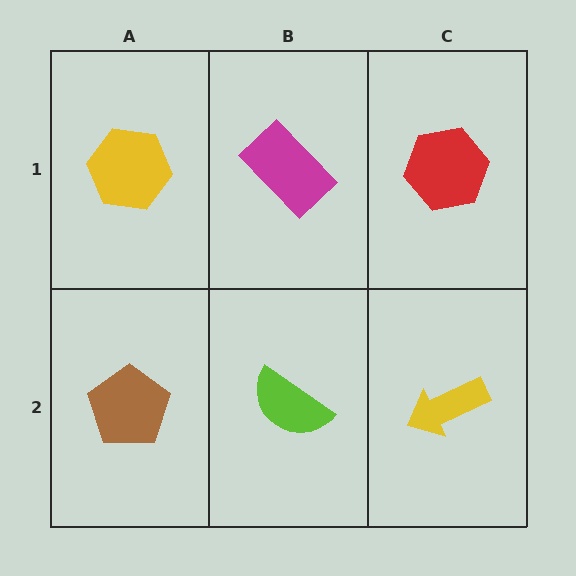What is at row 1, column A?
A yellow hexagon.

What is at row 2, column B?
A lime semicircle.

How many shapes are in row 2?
3 shapes.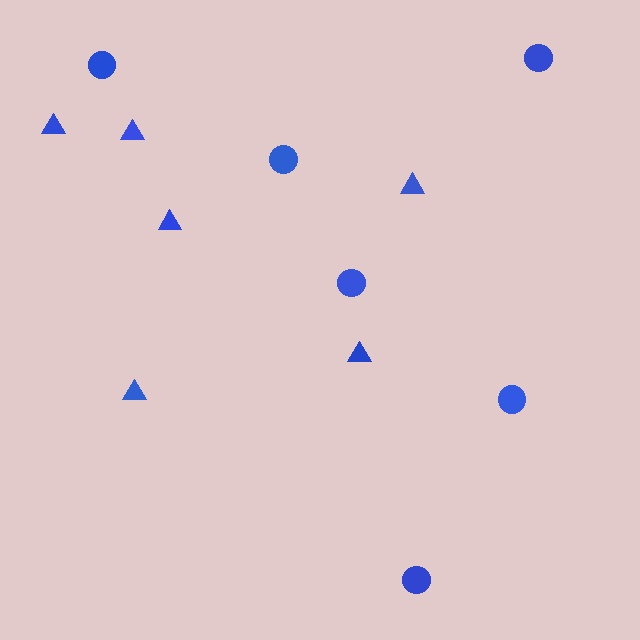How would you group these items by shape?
There are 2 groups: one group of triangles (6) and one group of circles (6).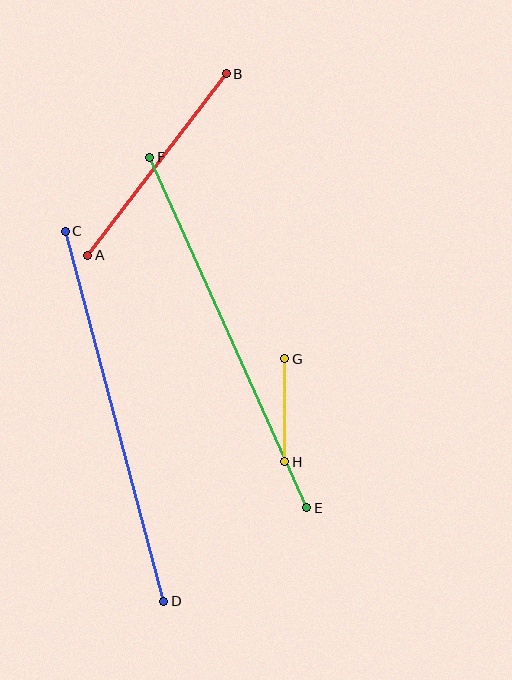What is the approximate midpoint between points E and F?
The midpoint is at approximately (228, 332) pixels.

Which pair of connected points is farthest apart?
Points E and F are farthest apart.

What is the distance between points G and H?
The distance is approximately 103 pixels.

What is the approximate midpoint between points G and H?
The midpoint is at approximately (285, 410) pixels.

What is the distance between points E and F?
The distance is approximately 384 pixels.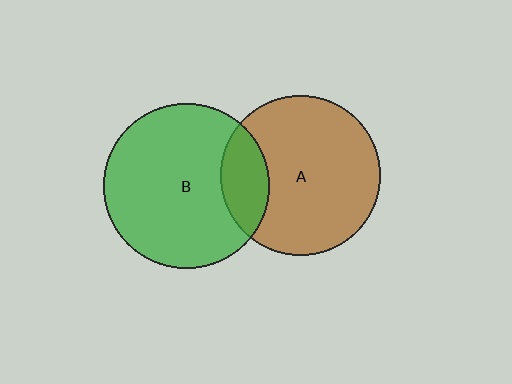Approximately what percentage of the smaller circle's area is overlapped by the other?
Approximately 20%.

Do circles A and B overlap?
Yes.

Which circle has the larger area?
Circle B (green).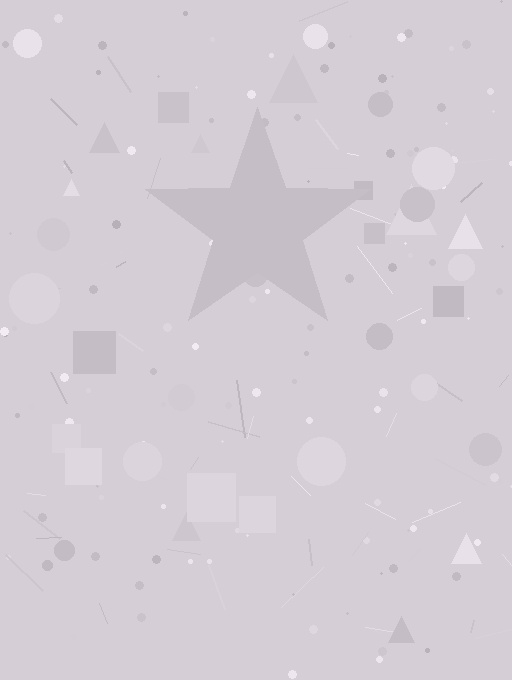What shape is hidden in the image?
A star is hidden in the image.